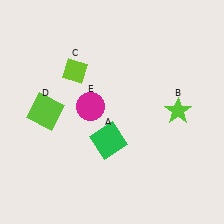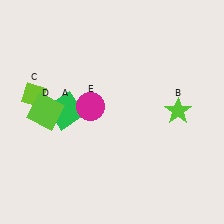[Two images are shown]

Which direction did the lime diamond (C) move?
The lime diamond (C) moved left.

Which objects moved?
The objects that moved are: the green square (A), the lime diamond (C).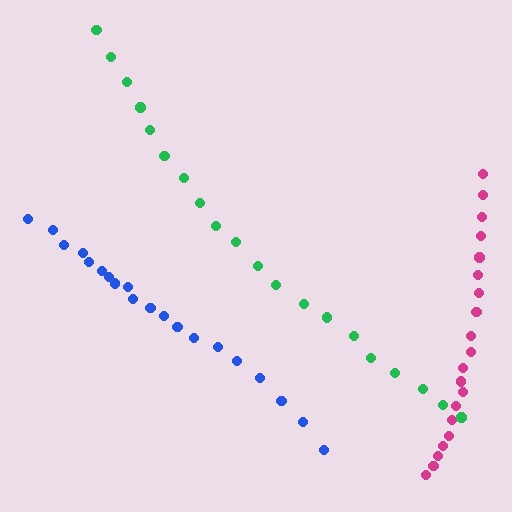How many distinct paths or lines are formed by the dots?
There are 3 distinct paths.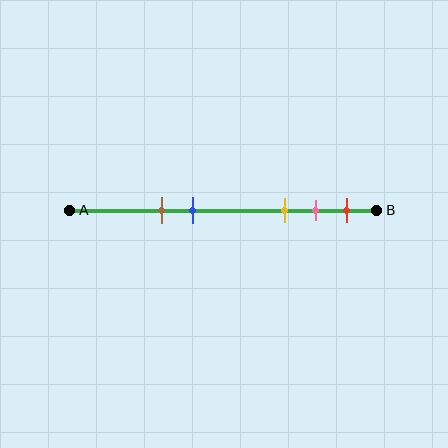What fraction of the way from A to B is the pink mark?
The pink mark is approximately 80% (0.8) of the way from A to B.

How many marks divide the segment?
There are 5 marks dividing the segment.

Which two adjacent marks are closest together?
The pink and red marks are the closest adjacent pair.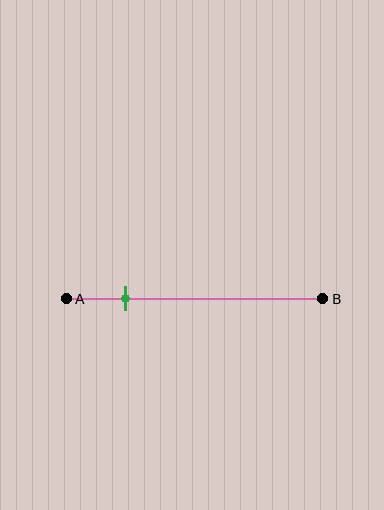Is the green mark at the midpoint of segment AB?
No, the mark is at about 25% from A, not at the 50% midpoint.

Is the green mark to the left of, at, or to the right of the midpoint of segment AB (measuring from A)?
The green mark is to the left of the midpoint of segment AB.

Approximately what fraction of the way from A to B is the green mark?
The green mark is approximately 25% of the way from A to B.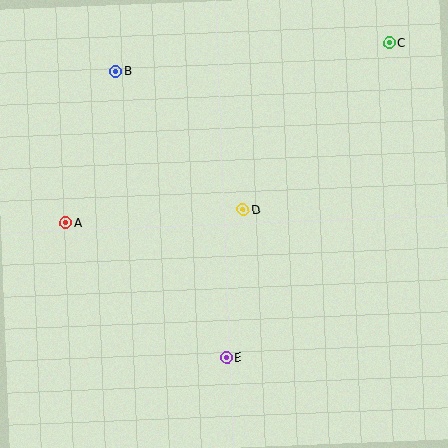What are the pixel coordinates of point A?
Point A is at (66, 223).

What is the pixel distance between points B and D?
The distance between B and D is 188 pixels.